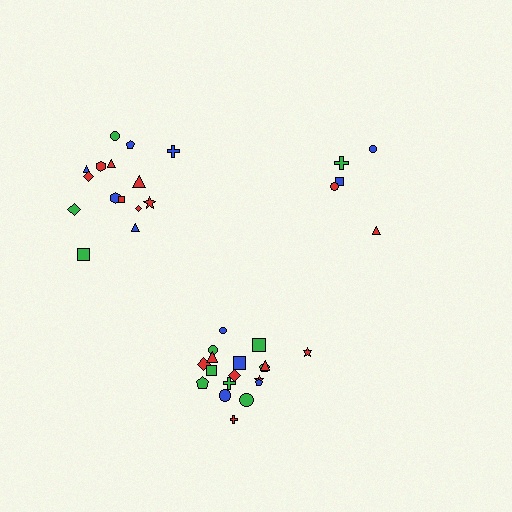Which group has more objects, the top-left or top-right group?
The top-left group.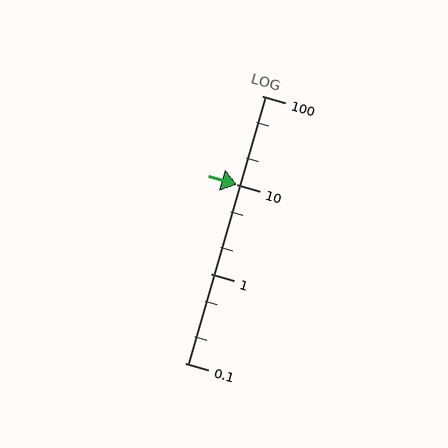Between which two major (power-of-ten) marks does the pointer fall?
The pointer is between 10 and 100.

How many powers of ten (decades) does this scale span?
The scale spans 3 decades, from 0.1 to 100.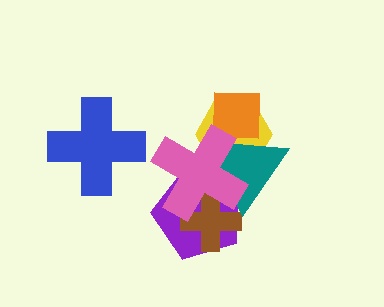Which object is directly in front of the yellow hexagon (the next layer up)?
The orange square is directly in front of the yellow hexagon.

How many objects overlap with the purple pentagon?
3 objects overlap with the purple pentagon.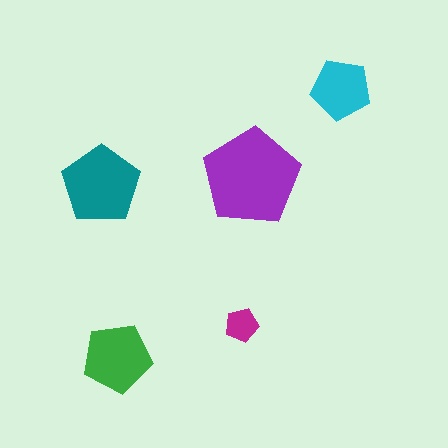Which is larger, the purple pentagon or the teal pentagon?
The purple one.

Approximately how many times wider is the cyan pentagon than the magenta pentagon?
About 2 times wider.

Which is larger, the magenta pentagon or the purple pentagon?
The purple one.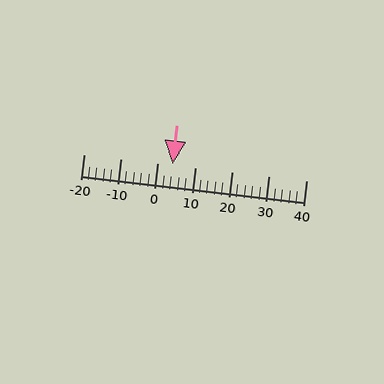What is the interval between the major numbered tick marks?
The major tick marks are spaced 10 units apart.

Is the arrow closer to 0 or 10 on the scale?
The arrow is closer to 0.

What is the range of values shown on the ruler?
The ruler shows values from -20 to 40.